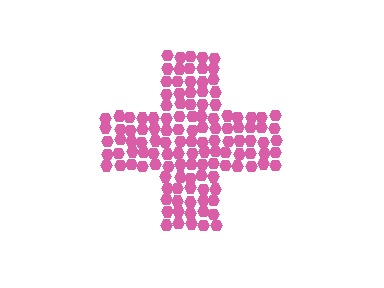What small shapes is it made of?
It is made of small hexagons.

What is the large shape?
The large shape is a cross.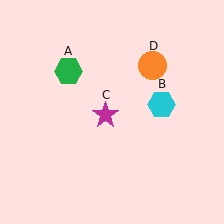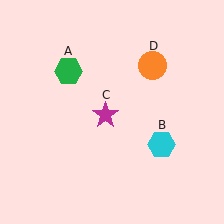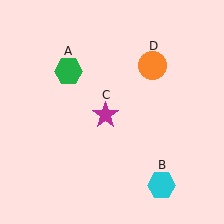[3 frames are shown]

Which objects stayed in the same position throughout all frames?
Green hexagon (object A) and magenta star (object C) and orange circle (object D) remained stationary.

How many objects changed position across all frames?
1 object changed position: cyan hexagon (object B).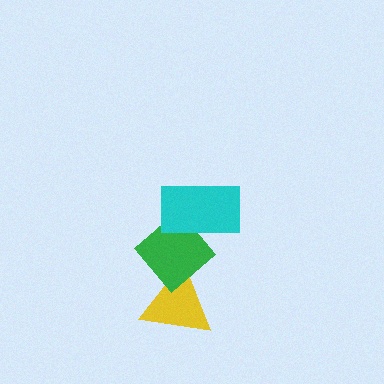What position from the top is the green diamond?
The green diamond is 2nd from the top.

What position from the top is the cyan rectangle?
The cyan rectangle is 1st from the top.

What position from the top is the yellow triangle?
The yellow triangle is 3rd from the top.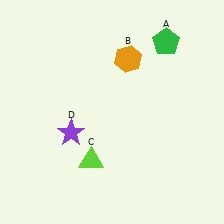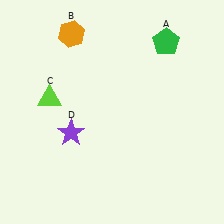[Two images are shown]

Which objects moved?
The objects that moved are: the orange hexagon (B), the lime triangle (C).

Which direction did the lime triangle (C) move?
The lime triangle (C) moved up.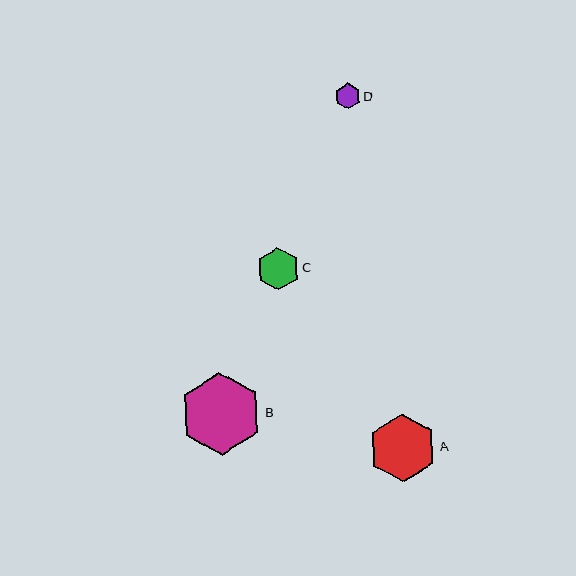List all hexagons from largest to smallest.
From largest to smallest: B, A, C, D.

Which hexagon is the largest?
Hexagon B is the largest with a size of approximately 83 pixels.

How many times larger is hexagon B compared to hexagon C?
Hexagon B is approximately 1.9 times the size of hexagon C.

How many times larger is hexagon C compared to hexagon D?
Hexagon C is approximately 1.7 times the size of hexagon D.